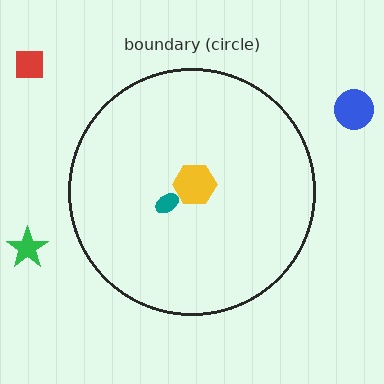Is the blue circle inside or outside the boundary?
Outside.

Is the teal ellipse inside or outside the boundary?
Inside.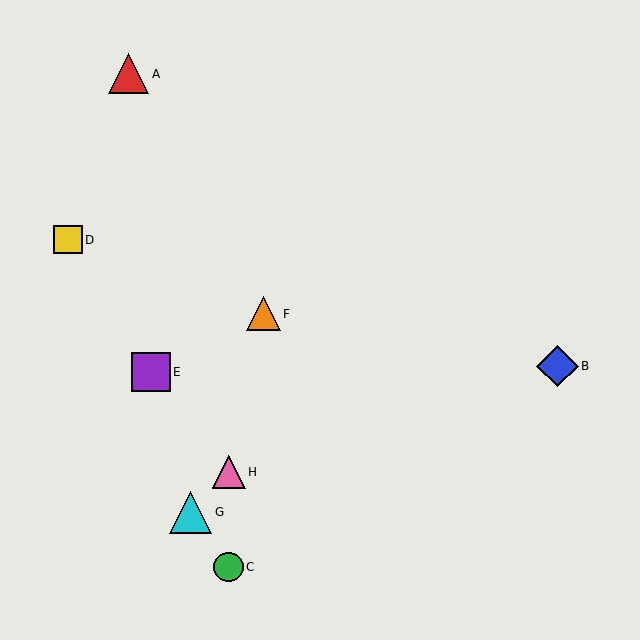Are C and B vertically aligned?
No, C is at x≈229 and B is at x≈558.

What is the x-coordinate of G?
Object G is at x≈191.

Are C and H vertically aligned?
Yes, both are at x≈229.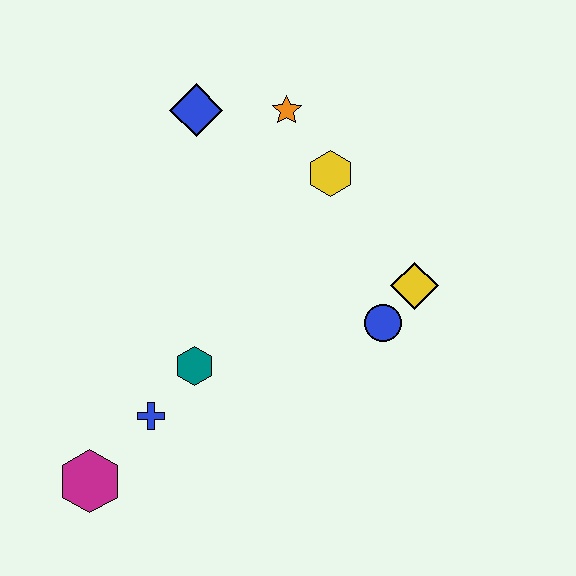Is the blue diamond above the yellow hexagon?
Yes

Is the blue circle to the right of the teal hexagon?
Yes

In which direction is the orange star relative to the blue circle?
The orange star is above the blue circle.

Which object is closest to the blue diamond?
The orange star is closest to the blue diamond.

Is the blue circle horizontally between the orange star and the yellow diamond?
Yes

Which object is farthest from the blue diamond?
The magenta hexagon is farthest from the blue diamond.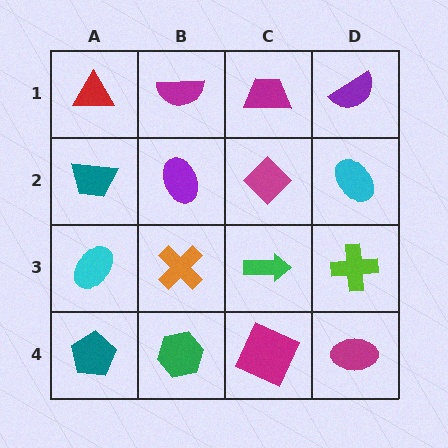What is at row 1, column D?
A purple semicircle.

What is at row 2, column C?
A magenta diamond.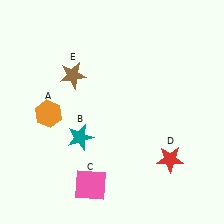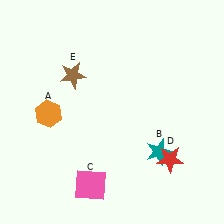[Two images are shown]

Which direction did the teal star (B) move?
The teal star (B) moved right.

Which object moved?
The teal star (B) moved right.